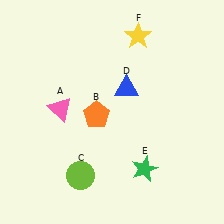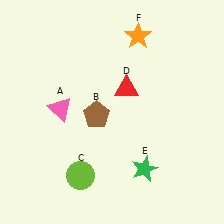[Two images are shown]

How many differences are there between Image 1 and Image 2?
There are 3 differences between the two images.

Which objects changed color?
B changed from orange to brown. D changed from blue to red. F changed from yellow to orange.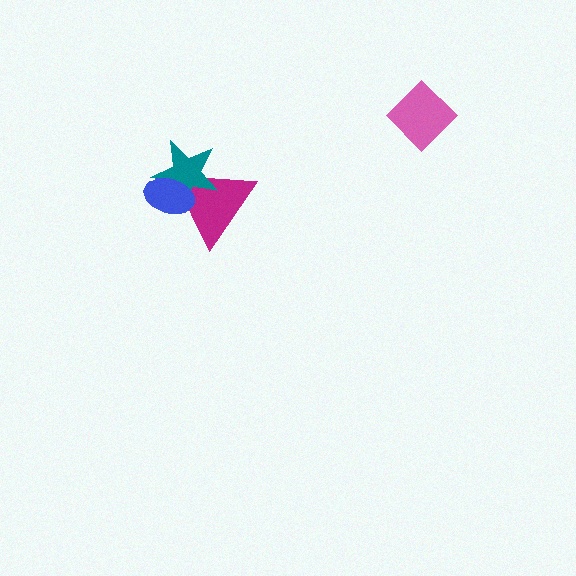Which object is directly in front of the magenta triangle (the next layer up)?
The teal star is directly in front of the magenta triangle.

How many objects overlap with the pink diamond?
0 objects overlap with the pink diamond.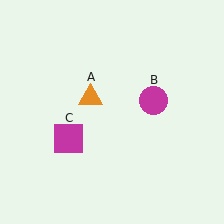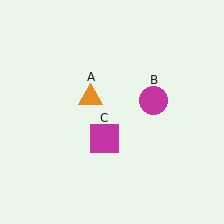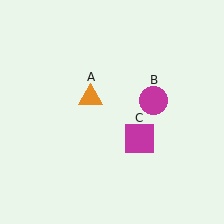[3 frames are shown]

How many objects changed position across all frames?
1 object changed position: magenta square (object C).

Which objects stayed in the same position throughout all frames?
Orange triangle (object A) and magenta circle (object B) remained stationary.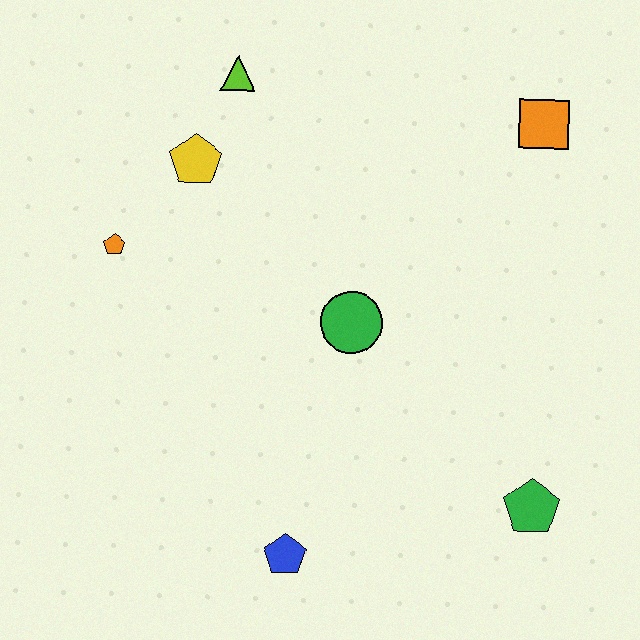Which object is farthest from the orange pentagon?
The green pentagon is farthest from the orange pentagon.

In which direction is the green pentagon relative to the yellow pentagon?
The green pentagon is to the right of the yellow pentagon.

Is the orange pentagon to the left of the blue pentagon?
Yes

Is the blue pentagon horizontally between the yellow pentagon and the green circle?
Yes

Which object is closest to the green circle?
The yellow pentagon is closest to the green circle.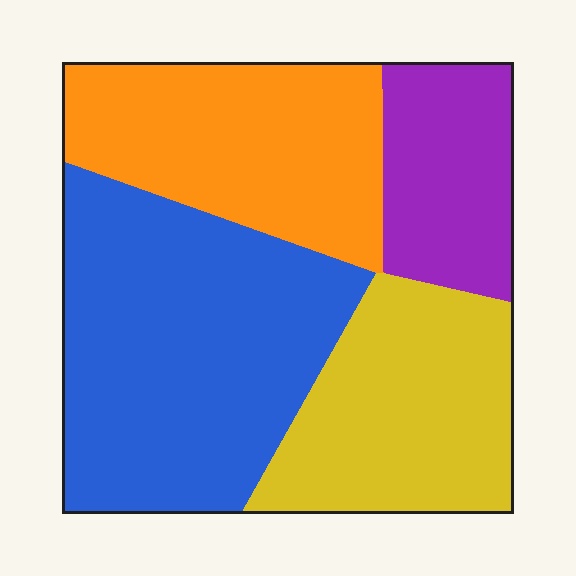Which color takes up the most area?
Blue, at roughly 40%.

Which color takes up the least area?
Purple, at roughly 15%.